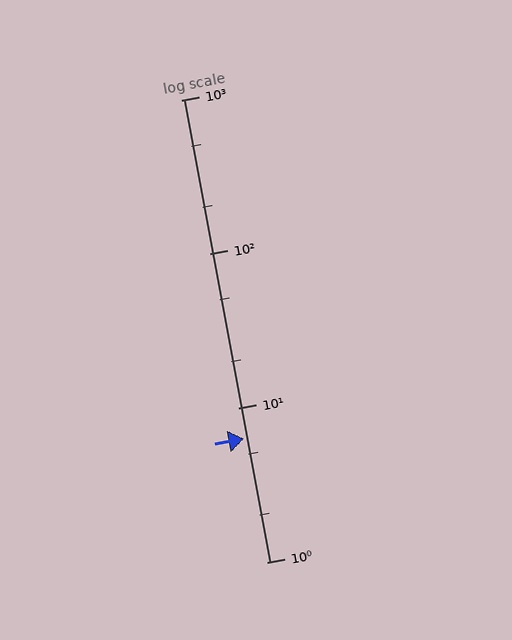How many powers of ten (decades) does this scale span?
The scale spans 3 decades, from 1 to 1000.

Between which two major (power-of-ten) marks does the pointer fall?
The pointer is between 1 and 10.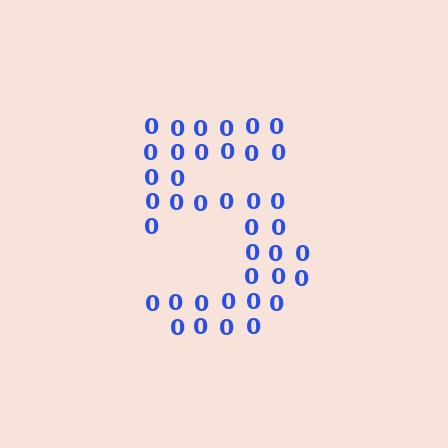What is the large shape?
The large shape is the digit 5.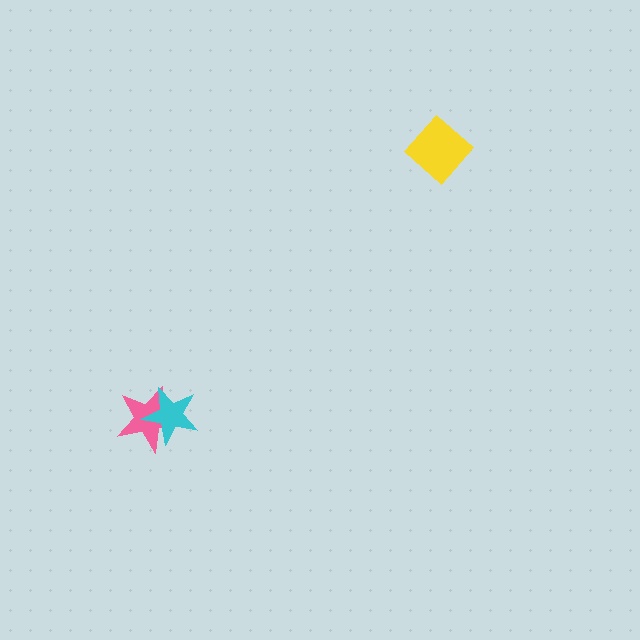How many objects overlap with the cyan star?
1 object overlaps with the cyan star.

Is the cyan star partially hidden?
No, no other shape covers it.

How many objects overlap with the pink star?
1 object overlaps with the pink star.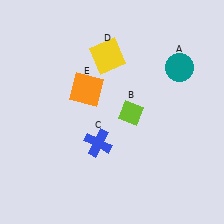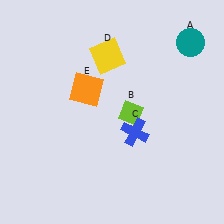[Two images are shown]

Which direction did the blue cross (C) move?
The blue cross (C) moved right.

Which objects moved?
The objects that moved are: the teal circle (A), the blue cross (C).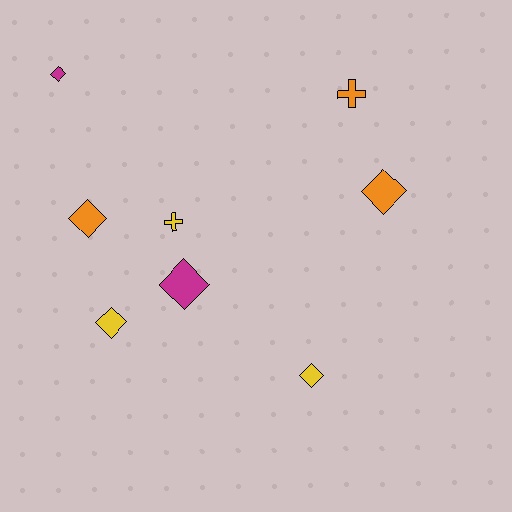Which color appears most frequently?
Yellow, with 3 objects.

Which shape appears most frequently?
Diamond, with 6 objects.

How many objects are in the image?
There are 8 objects.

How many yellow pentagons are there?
There are no yellow pentagons.